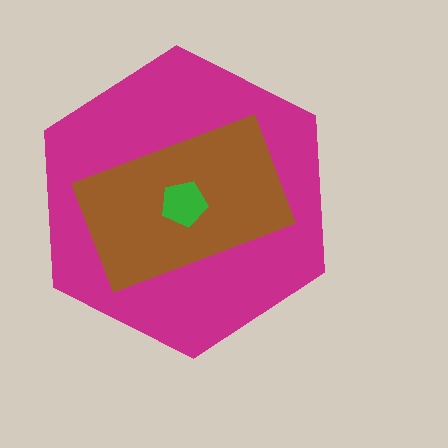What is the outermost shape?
The magenta hexagon.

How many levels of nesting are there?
3.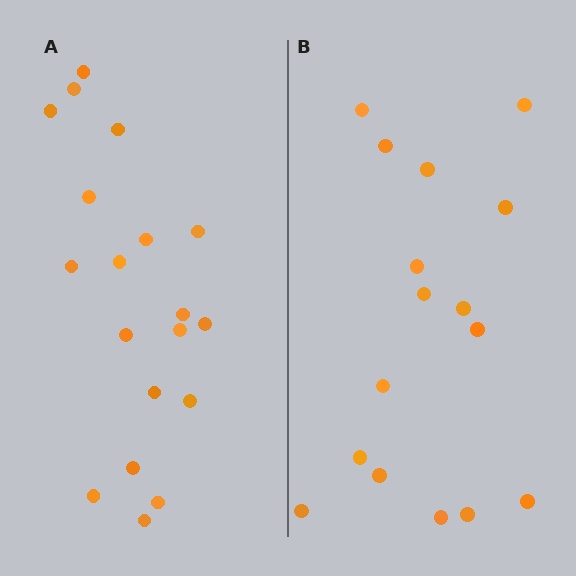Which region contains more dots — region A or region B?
Region A (the left region) has more dots.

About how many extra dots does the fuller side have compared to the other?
Region A has just a few more — roughly 2 or 3 more dots than region B.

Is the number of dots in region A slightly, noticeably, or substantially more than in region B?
Region A has only slightly more — the two regions are fairly close. The ratio is roughly 1.2 to 1.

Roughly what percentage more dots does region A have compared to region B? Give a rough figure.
About 20% more.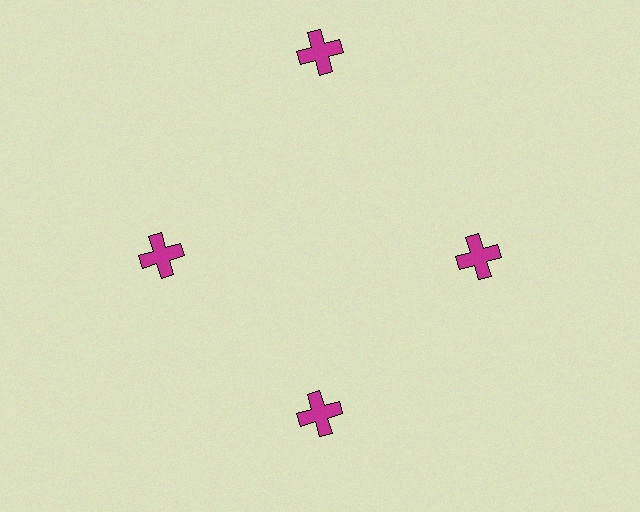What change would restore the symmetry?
The symmetry would be restored by moving it inward, back onto the ring so that all 4 crosses sit at equal angles and equal distance from the center.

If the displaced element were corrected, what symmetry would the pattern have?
It would have 4-fold rotational symmetry — the pattern would map onto itself every 90 degrees.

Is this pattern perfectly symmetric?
No. The 4 magenta crosses are arranged in a ring, but one element near the 12 o'clock position is pushed outward from the center, breaking the 4-fold rotational symmetry.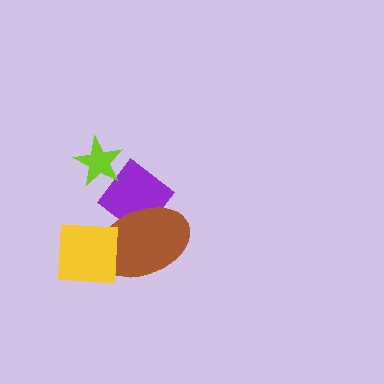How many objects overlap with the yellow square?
1 object overlaps with the yellow square.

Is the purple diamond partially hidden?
Yes, it is partially covered by another shape.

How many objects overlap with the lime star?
1 object overlaps with the lime star.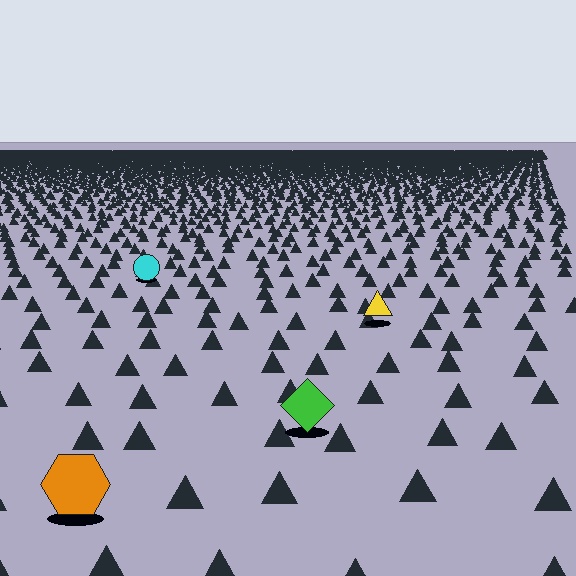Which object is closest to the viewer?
The orange hexagon is closest. The texture marks near it are larger and more spread out.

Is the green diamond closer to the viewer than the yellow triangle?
Yes. The green diamond is closer — you can tell from the texture gradient: the ground texture is coarser near it.